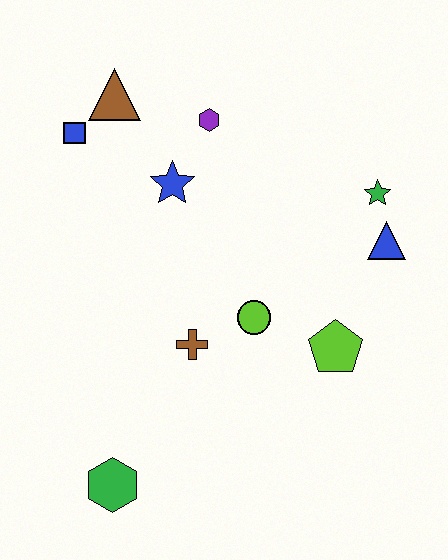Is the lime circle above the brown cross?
Yes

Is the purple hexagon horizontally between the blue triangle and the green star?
No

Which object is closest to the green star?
The blue triangle is closest to the green star.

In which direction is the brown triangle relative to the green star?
The brown triangle is to the left of the green star.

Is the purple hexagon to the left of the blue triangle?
Yes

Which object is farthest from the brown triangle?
The green hexagon is farthest from the brown triangle.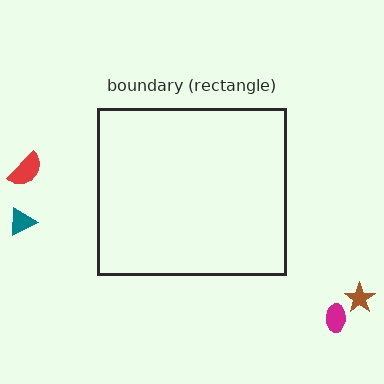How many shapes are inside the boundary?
0 inside, 4 outside.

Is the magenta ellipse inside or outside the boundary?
Outside.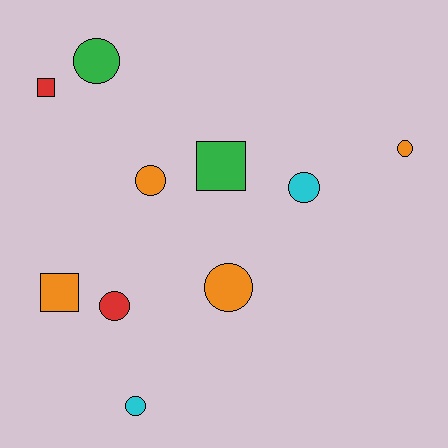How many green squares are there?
There is 1 green square.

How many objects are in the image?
There are 10 objects.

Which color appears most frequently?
Orange, with 4 objects.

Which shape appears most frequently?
Circle, with 7 objects.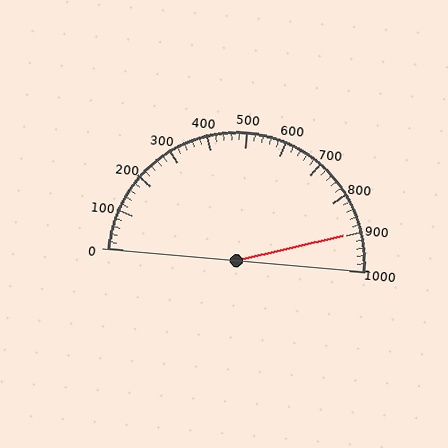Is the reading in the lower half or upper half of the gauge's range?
The reading is in the upper half of the range (0 to 1000).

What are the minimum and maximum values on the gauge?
The gauge ranges from 0 to 1000.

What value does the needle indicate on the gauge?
The needle indicates approximately 900.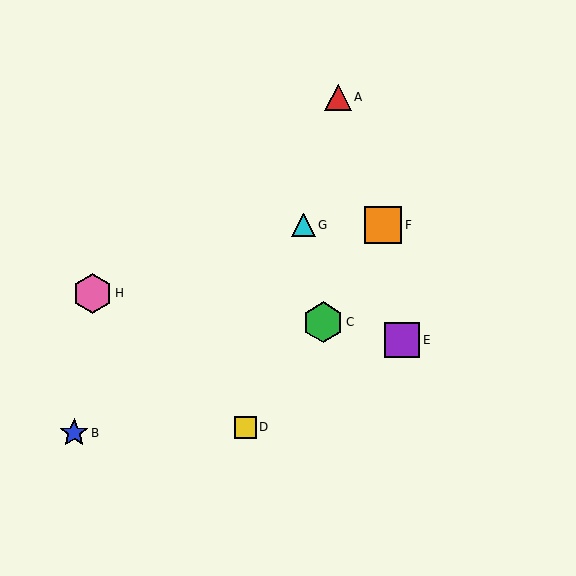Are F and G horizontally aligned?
Yes, both are at y≈225.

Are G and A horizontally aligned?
No, G is at y≈225 and A is at y≈97.